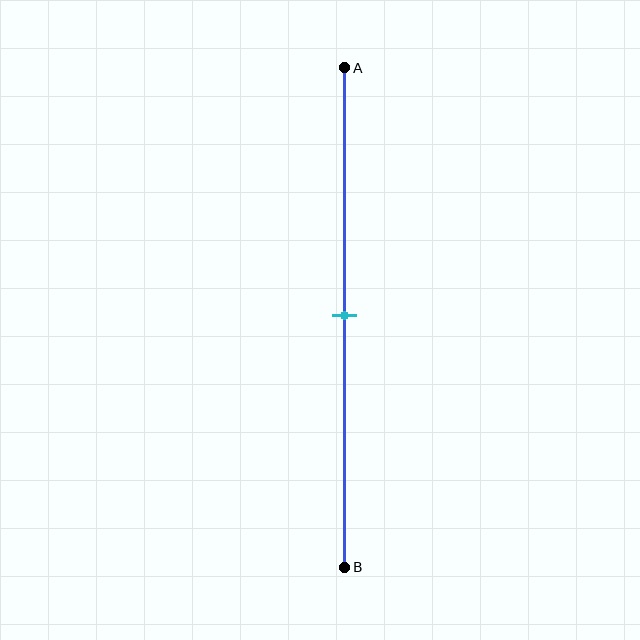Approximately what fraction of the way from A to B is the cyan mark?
The cyan mark is approximately 50% of the way from A to B.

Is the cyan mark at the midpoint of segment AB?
Yes, the mark is approximately at the midpoint.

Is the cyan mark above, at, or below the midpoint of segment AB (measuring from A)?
The cyan mark is approximately at the midpoint of segment AB.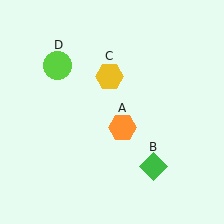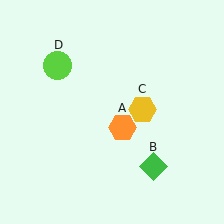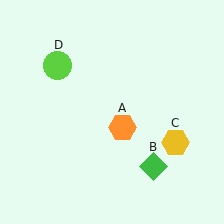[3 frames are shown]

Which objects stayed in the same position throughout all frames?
Orange hexagon (object A) and green diamond (object B) and lime circle (object D) remained stationary.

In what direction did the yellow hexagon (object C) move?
The yellow hexagon (object C) moved down and to the right.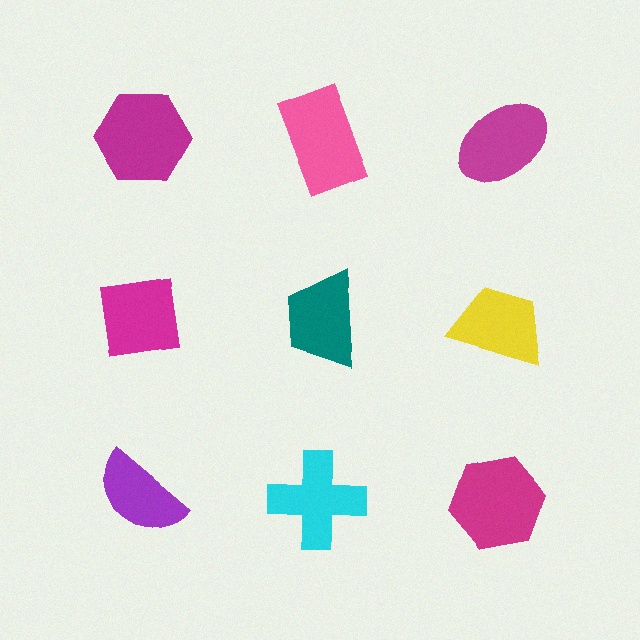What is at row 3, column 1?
A purple semicircle.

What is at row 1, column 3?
A magenta ellipse.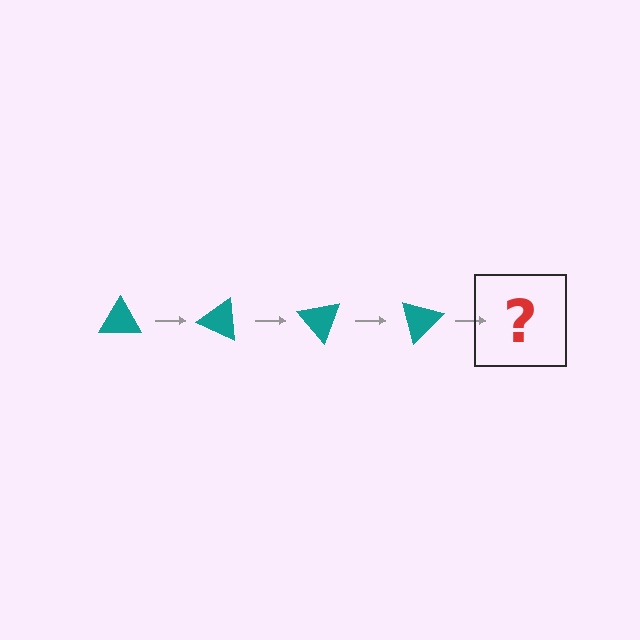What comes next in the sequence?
The next element should be a teal triangle rotated 100 degrees.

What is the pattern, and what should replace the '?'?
The pattern is that the triangle rotates 25 degrees each step. The '?' should be a teal triangle rotated 100 degrees.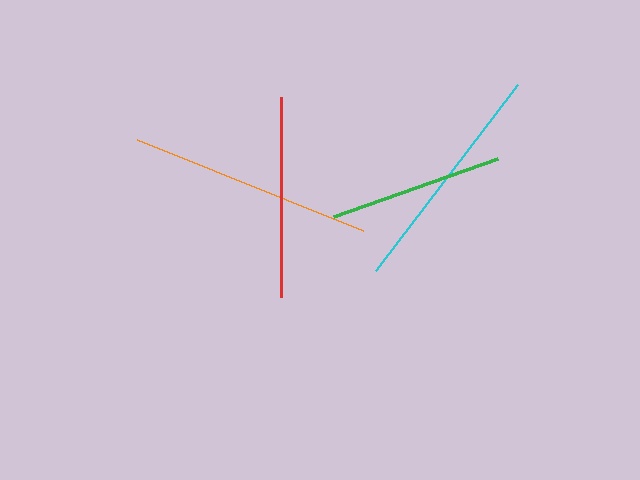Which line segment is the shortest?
The green line is the shortest at approximately 174 pixels.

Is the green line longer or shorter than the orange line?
The orange line is longer than the green line.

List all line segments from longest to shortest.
From longest to shortest: orange, cyan, red, green.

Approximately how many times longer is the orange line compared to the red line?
The orange line is approximately 1.2 times the length of the red line.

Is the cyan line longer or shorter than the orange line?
The orange line is longer than the cyan line.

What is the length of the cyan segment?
The cyan segment is approximately 234 pixels long.